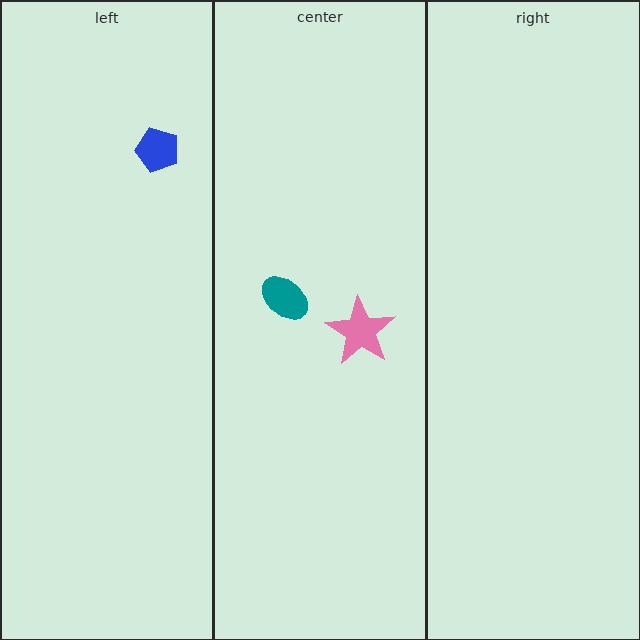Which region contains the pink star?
The center region.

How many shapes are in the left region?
1.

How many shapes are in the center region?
2.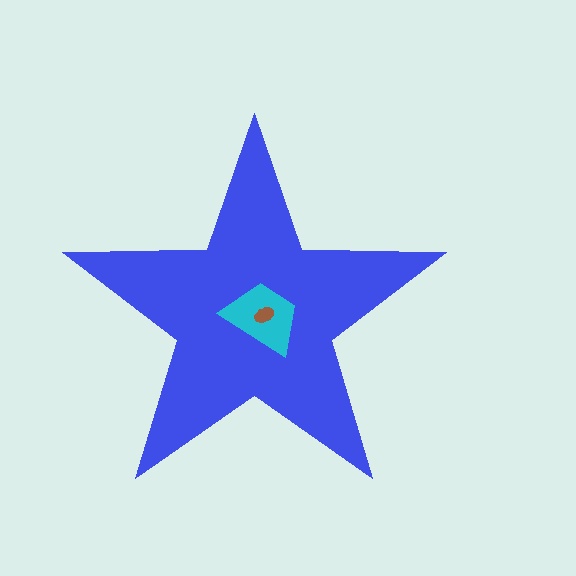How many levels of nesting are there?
3.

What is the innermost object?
The brown ellipse.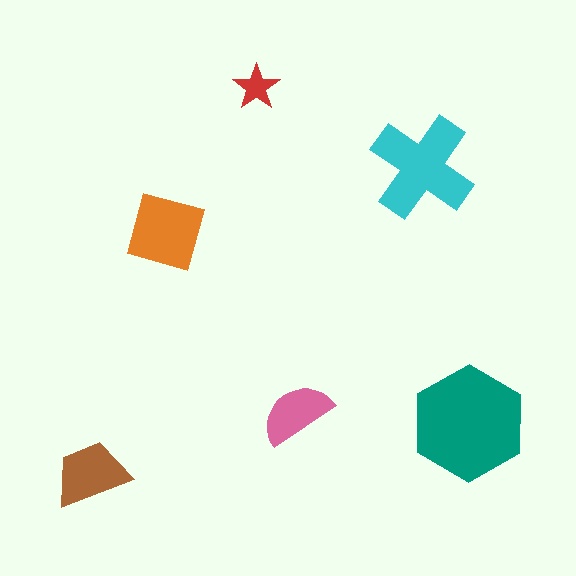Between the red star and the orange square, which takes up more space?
The orange square.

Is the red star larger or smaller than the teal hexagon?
Smaller.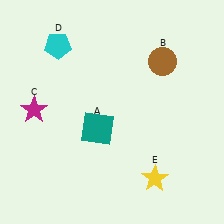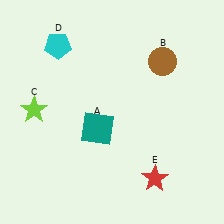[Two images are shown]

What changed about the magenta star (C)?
In Image 1, C is magenta. In Image 2, it changed to lime.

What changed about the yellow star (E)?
In Image 1, E is yellow. In Image 2, it changed to red.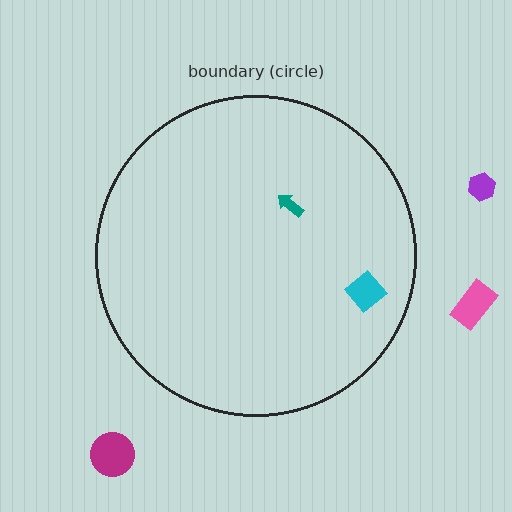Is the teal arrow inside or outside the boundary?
Inside.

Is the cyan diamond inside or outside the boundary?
Inside.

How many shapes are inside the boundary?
2 inside, 3 outside.